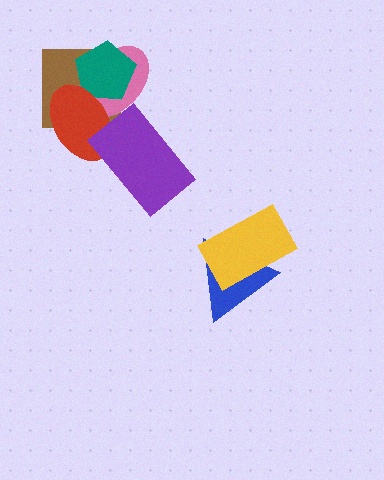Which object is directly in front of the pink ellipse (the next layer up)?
The teal pentagon is directly in front of the pink ellipse.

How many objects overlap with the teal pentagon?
3 objects overlap with the teal pentagon.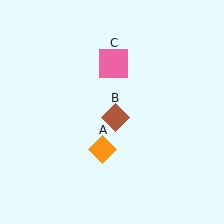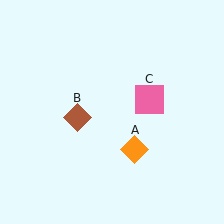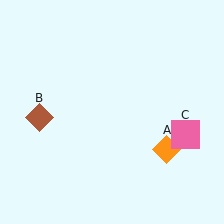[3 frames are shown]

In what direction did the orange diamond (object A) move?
The orange diamond (object A) moved right.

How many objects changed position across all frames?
3 objects changed position: orange diamond (object A), brown diamond (object B), pink square (object C).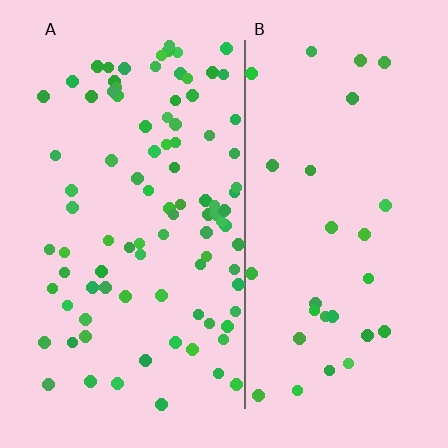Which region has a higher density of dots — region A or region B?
A (the left).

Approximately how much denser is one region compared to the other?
Approximately 3.1× — region A over region B.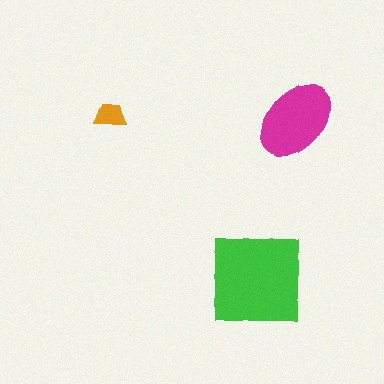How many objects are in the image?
There are 3 objects in the image.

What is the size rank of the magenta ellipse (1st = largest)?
2nd.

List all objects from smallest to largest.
The orange trapezoid, the magenta ellipse, the green square.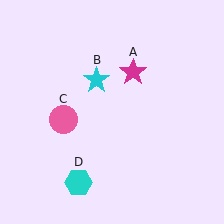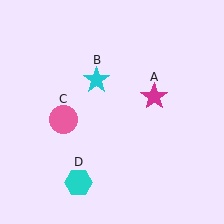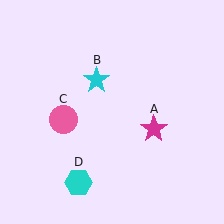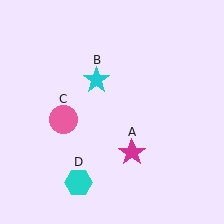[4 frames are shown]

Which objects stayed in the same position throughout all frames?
Cyan star (object B) and pink circle (object C) and cyan hexagon (object D) remained stationary.